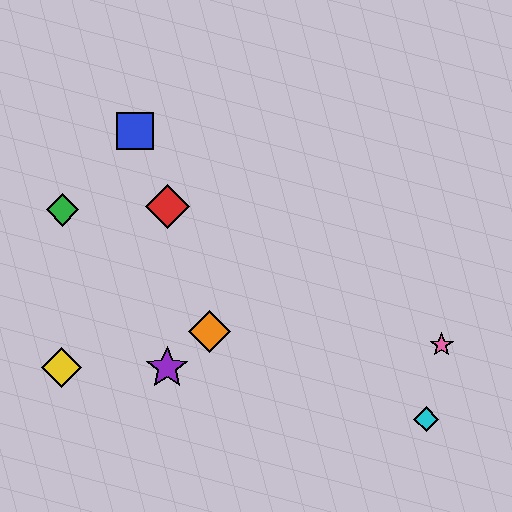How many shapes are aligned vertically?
2 shapes (the red diamond, the purple star) are aligned vertically.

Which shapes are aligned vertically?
The red diamond, the purple star are aligned vertically.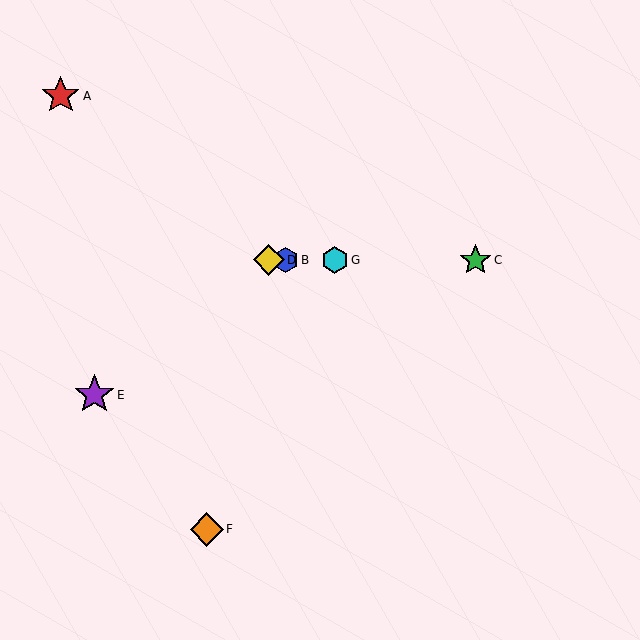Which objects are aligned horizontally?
Objects B, C, D, G are aligned horizontally.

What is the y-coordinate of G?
Object G is at y≈260.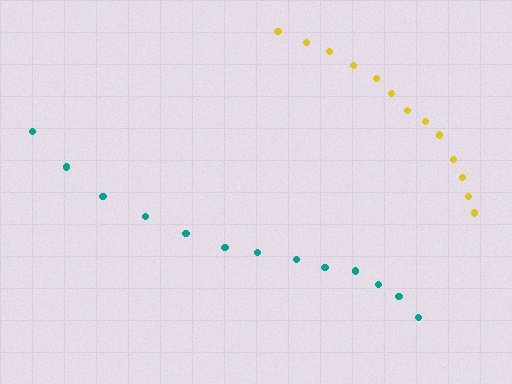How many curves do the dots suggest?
There are 2 distinct paths.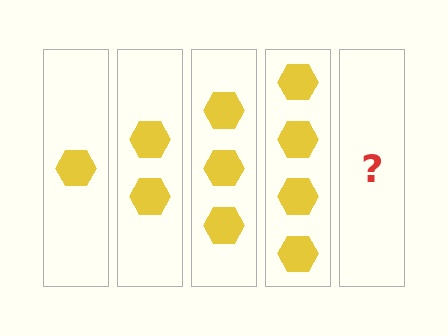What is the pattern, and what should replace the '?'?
The pattern is that each step adds one more hexagon. The '?' should be 5 hexagons.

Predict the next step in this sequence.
The next step is 5 hexagons.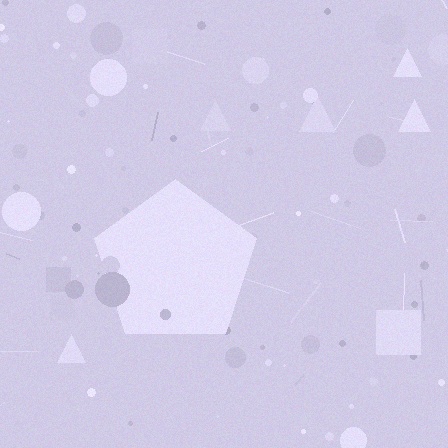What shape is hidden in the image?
A pentagon is hidden in the image.